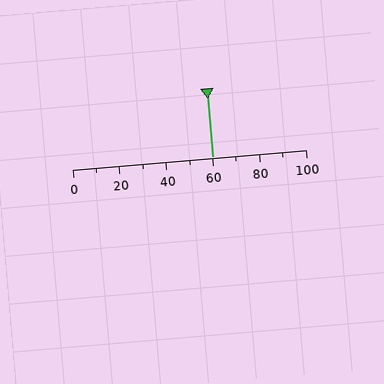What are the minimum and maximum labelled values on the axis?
The axis runs from 0 to 100.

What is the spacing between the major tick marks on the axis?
The major ticks are spaced 20 apart.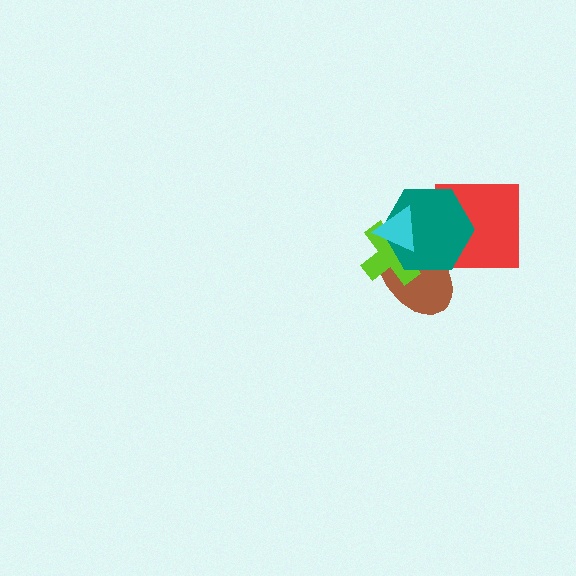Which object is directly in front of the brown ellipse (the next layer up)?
The lime cross is directly in front of the brown ellipse.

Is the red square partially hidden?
Yes, it is partially covered by another shape.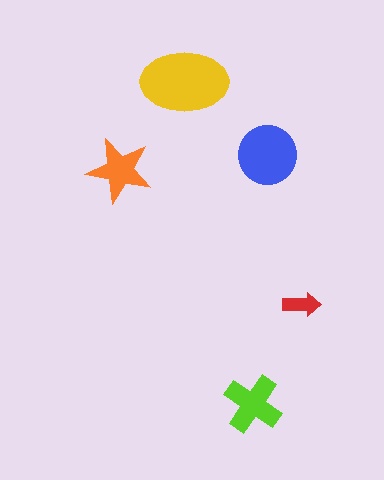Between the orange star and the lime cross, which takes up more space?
The lime cross.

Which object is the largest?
The yellow ellipse.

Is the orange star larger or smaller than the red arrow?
Larger.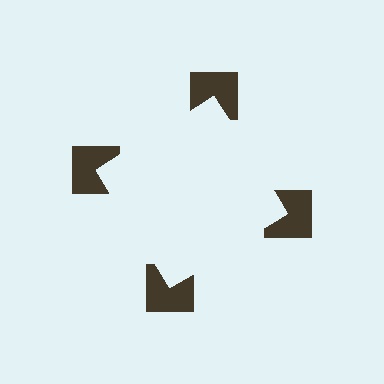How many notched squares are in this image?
There are 4 — one at each vertex of the illusory square.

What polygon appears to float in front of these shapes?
An illusory square — its edges are inferred from the aligned wedge cuts in the notched squares, not physically drawn.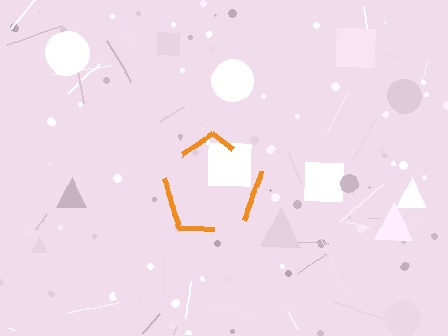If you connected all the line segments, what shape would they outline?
They would outline a pentagon.